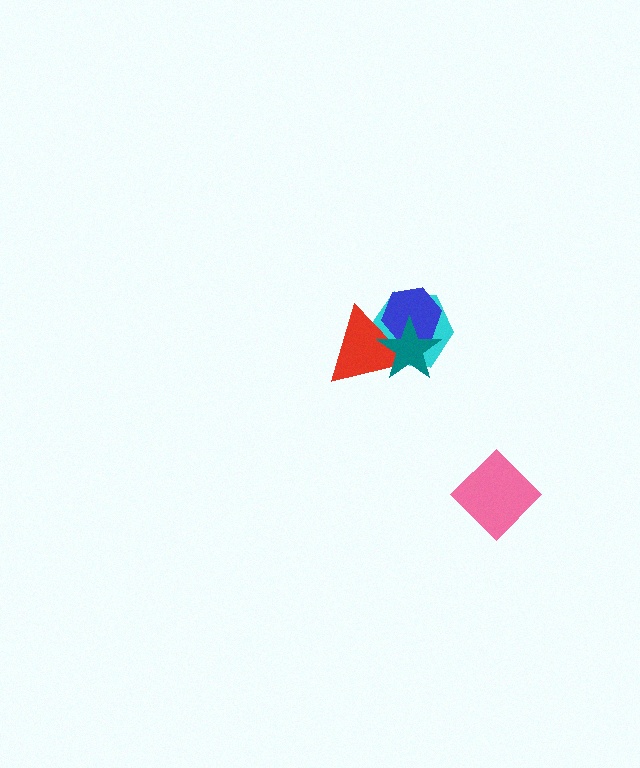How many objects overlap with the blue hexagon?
3 objects overlap with the blue hexagon.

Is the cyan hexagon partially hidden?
Yes, it is partially covered by another shape.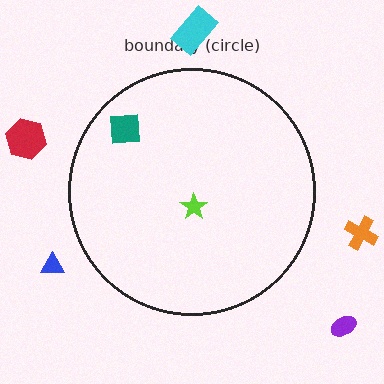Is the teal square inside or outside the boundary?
Inside.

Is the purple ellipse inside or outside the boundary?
Outside.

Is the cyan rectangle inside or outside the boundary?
Outside.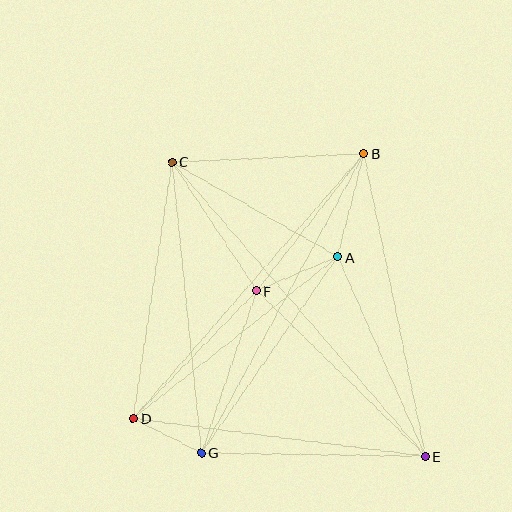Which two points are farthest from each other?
Points C and E are farthest from each other.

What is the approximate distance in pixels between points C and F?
The distance between C and F is approximately 154 pixels.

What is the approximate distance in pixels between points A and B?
The distance between A and B is approximately 107 pixels.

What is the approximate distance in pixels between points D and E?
The distance between D and E is approximately 295 pixels.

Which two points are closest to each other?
Points D and G are closest to each other.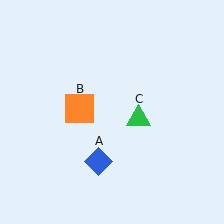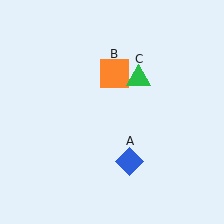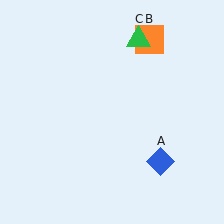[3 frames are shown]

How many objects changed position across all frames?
3 objects changed position: blue diamond (object A), orange square (object B), green triangle (object C).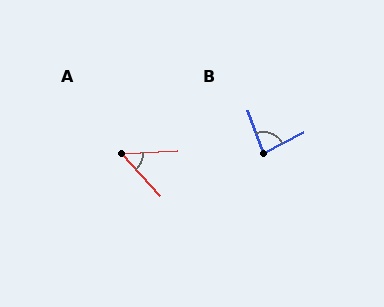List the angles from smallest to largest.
A (51°), B (82°).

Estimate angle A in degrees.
Approximately 51 degrees.